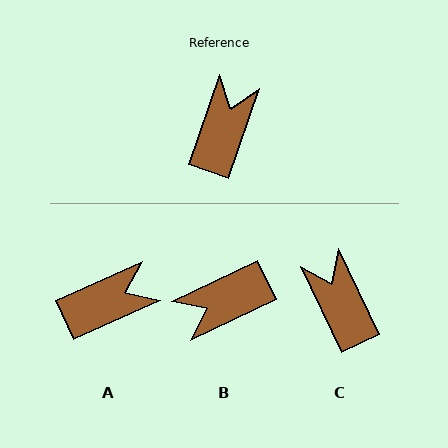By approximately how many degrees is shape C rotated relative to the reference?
Approximately 44 degrees counter-clockwise.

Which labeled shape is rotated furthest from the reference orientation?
B, about 134 degrees away.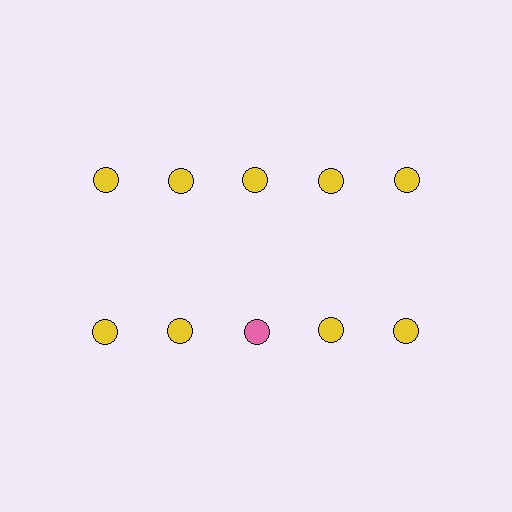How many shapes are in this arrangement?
There are 10 shapes arranged in a grid pattern.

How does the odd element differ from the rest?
It has a different color: pink instead of yellow.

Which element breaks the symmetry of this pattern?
The pink circle in the second row, center column breaks the symmetry. All other shapes are yellow circles.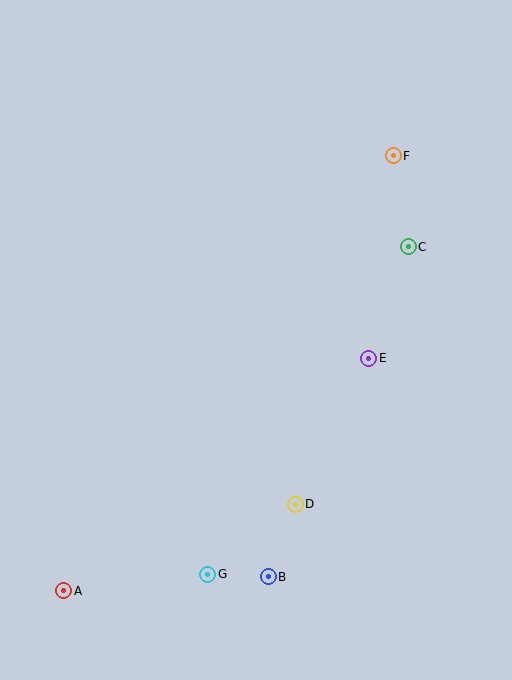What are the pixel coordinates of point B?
Point B is at (268, 577).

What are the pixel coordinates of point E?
Point E is at (369, 359).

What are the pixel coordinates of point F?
Point F is at (393, 156).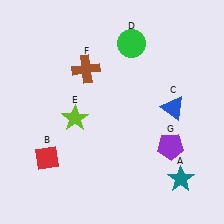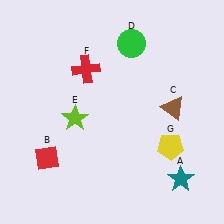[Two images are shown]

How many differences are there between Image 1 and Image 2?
There are 3 differences between the two images.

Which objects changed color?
C changed from blue to brown. F changed from brown to red. G changed from purple to yellow.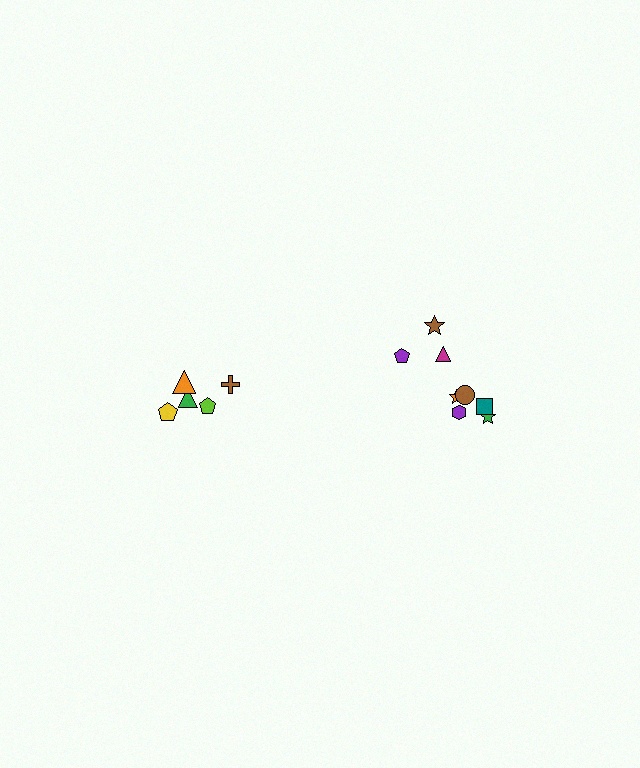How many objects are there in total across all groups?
There are 13 objects.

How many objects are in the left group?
There are 5 objects.